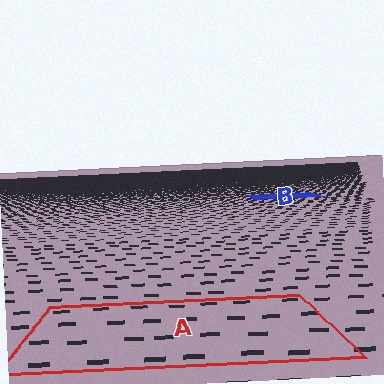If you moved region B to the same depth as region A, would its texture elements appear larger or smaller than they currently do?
They would appear larger. At a closer depth, the same texture elements are projected at a bigger on-screen size.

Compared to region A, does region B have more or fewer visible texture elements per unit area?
Region B has more texture elements per unit area — they are packed more densely because it is farther away.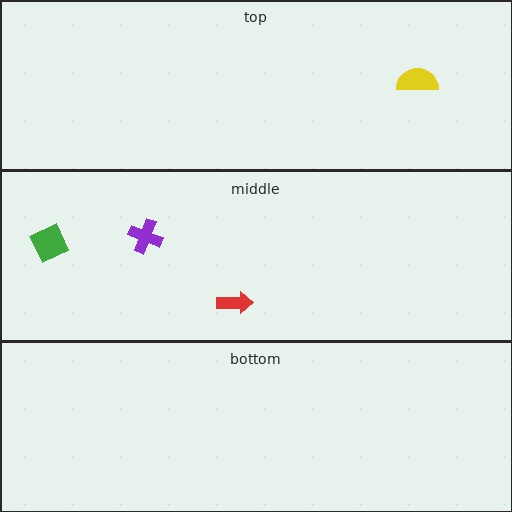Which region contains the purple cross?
The middle region.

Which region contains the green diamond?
The middle region.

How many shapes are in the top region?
1.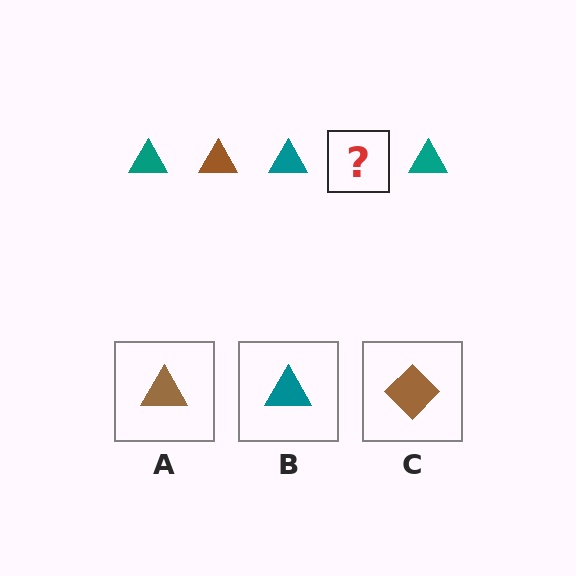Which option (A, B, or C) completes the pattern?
A.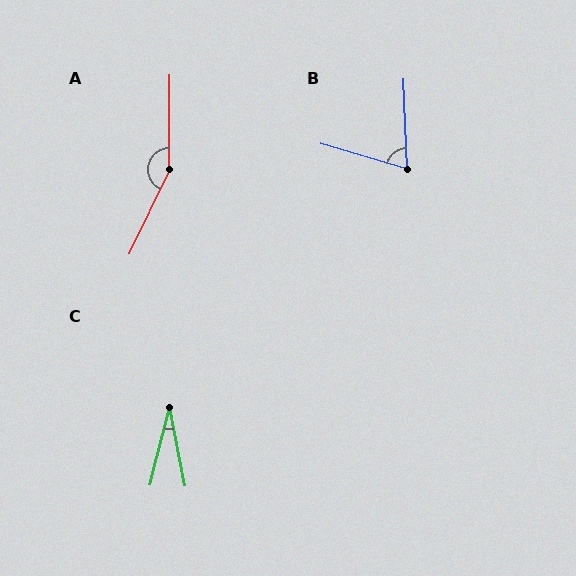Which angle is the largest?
A, at approximately 155 degrees.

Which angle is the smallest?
C, at approximately 25 degrees.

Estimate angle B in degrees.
Approximately 72 degrees.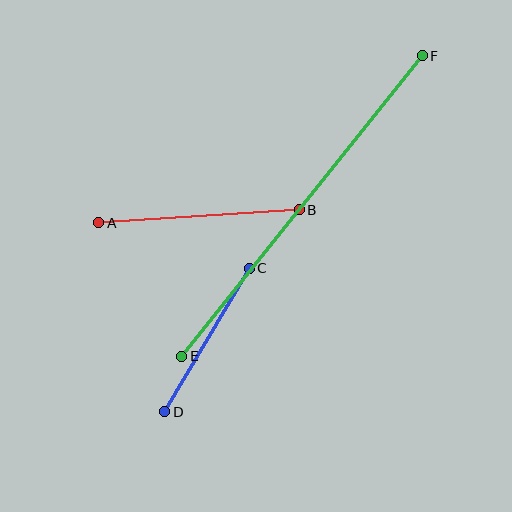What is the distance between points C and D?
The distance is approximately 166 pixels.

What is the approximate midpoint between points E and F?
The midpoint is at approximately (302, 206) pixels.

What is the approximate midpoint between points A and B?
The midpoint is at approximately (199, 216) pixels.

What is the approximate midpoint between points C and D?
The midpoint is at approximately (207, 340) pixels.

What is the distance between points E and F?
The distance is approximately 385 pixels.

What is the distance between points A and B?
The distance is approximately 201 pixels.